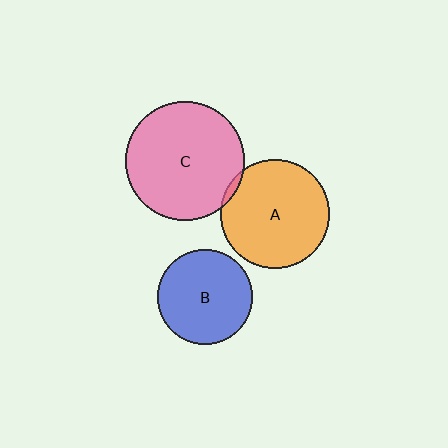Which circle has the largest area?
Circle C (pink).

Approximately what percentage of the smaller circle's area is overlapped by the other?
Approximately 5%.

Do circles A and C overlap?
Yes.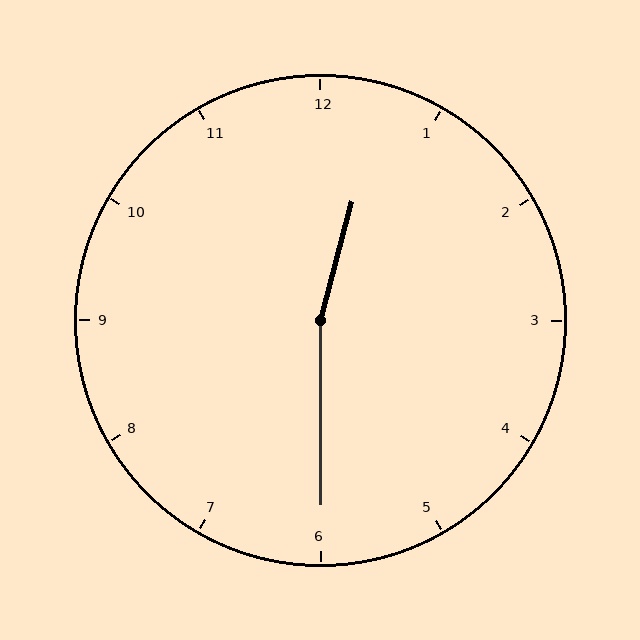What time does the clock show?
12:30.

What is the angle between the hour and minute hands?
Approximately 165 degrees.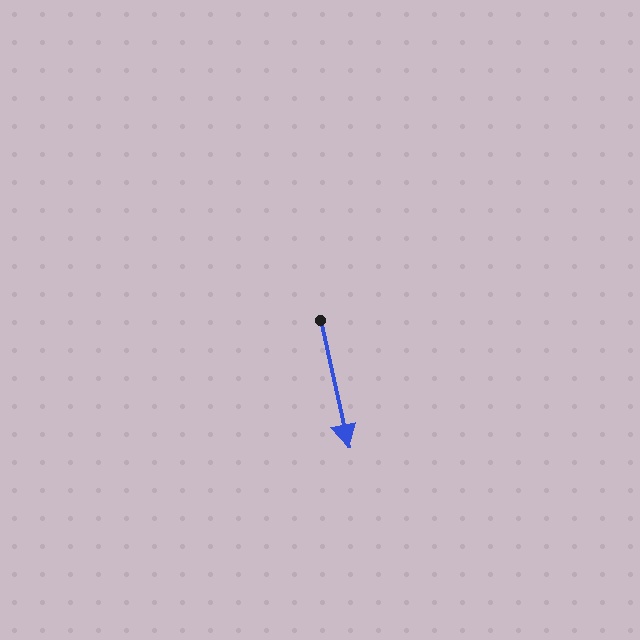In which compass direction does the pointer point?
South.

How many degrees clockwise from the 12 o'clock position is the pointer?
Approximately 168 degrees.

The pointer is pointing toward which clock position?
Roughly 6 o'clock.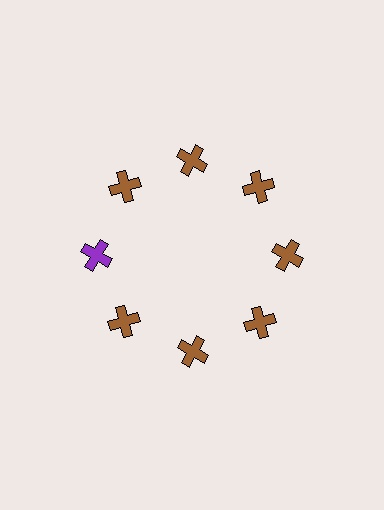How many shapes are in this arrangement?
There are 8 shapes arranged in a ring pattern.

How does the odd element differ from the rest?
It has a different color: purple instead of brown.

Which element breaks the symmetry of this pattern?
The purple cross at roughly the 9 o'clock position breaks the symmetry. All other shapes are brown crosses.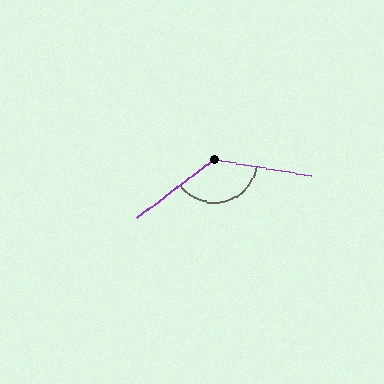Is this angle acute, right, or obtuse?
It is obtuse.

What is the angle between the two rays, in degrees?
Approximately 134 degrees.